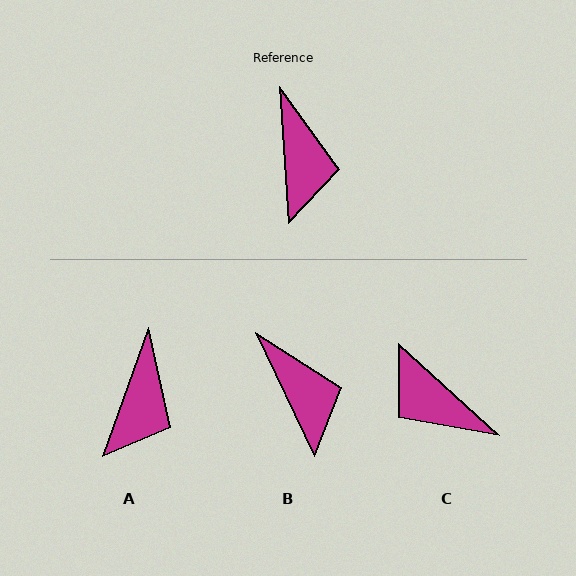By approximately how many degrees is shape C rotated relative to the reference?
Approximately 136 degrees clockwise.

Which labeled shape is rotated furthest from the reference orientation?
C, about 136 degrees away.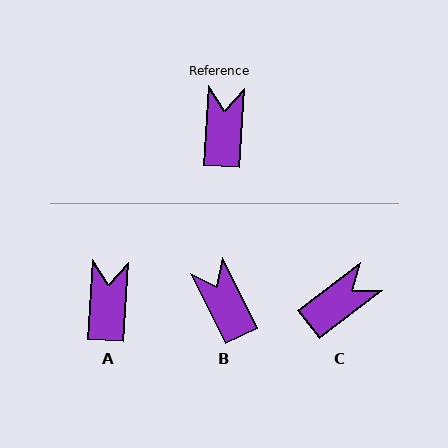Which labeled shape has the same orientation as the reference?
A.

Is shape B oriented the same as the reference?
No, it is off by about 30 degrees.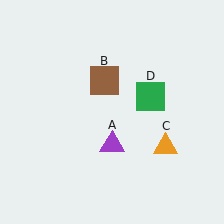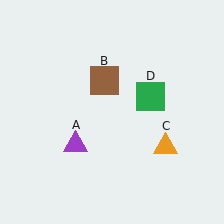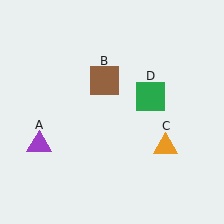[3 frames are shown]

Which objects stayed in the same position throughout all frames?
Brown square (object B) and orange triangle (object C) and green square (object D) remained stationary.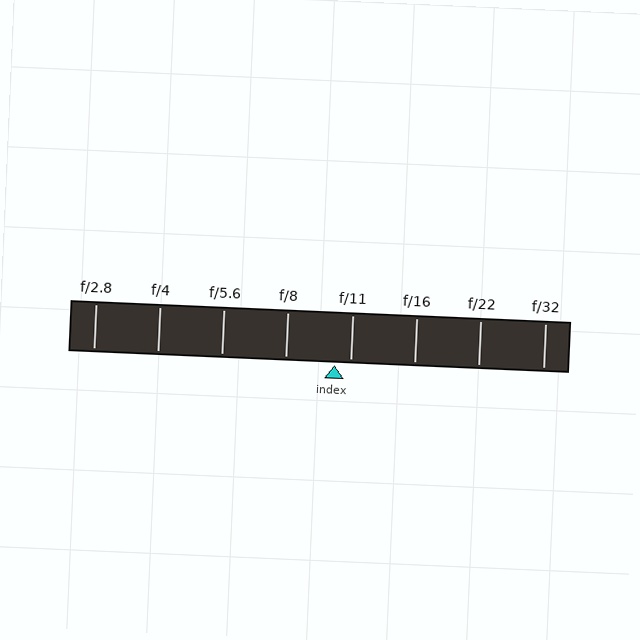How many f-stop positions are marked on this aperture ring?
There are 8 f-stop positions marked.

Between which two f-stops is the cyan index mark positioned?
The index mark is between f/8 and f/11.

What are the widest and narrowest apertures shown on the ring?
The widest aperture shown is f/2.8 and the narrowest is f/32.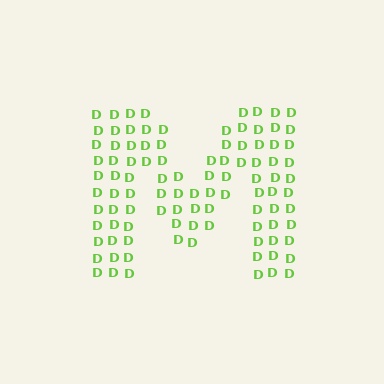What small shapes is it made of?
It is made of small letter D's.